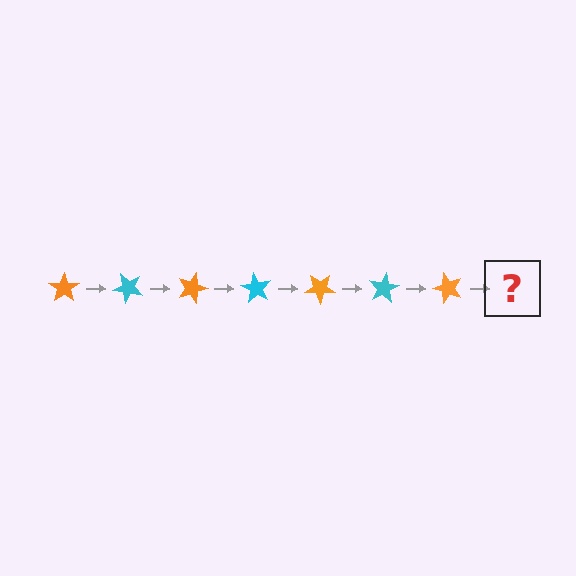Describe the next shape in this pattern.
It should be a cyan star, rotated 315 degrees from the start.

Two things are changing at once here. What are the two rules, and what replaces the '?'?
The two rules are that it rotates 45 degrees each step and the color cycles through orange and cyan. The '?' should be a cyan star, rotated 315 degrees from the start.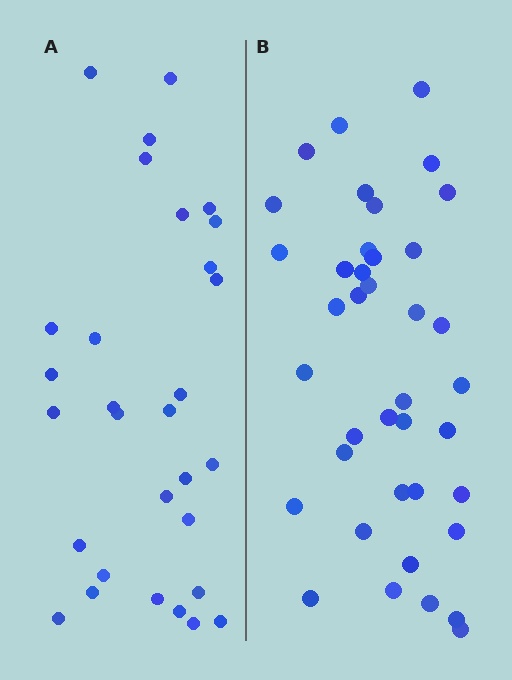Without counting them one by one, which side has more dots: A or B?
Region B (the right region) has more dots.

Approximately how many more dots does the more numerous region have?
Region B has roughly 8 or so more dots than region A.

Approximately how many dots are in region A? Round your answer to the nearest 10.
About 30 dots.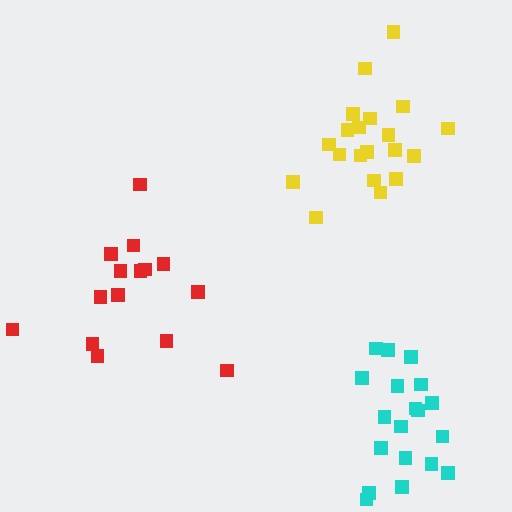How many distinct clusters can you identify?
There are 3 distinct clusters.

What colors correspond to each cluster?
The clusters are colored: cyan, red, yellow.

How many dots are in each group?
Group 1: 19 dots, Group 2: 15 dots, Group 3: 20 dots (54 total).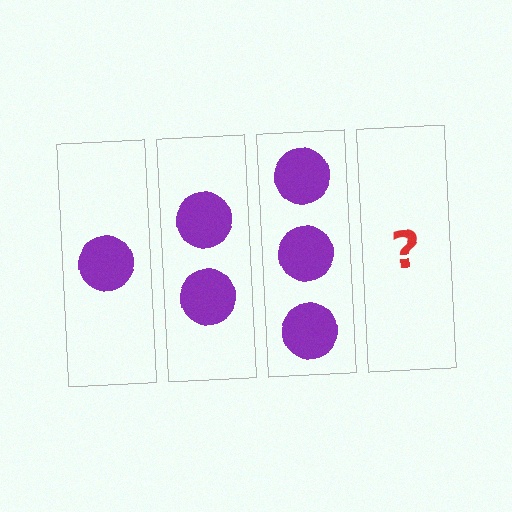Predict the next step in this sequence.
The next step is 4 circles.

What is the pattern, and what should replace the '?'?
The pattern is that each step adds one more circle. The '?' should be 4 circles.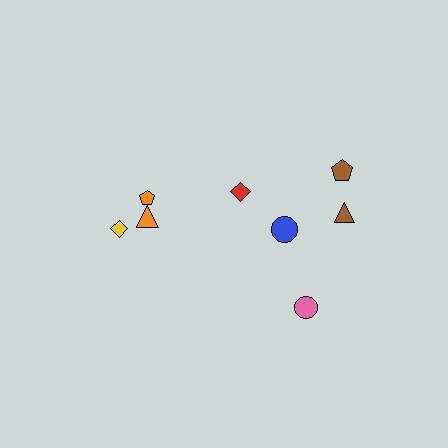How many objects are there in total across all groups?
There are 8 objects.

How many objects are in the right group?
There are 5 objects.